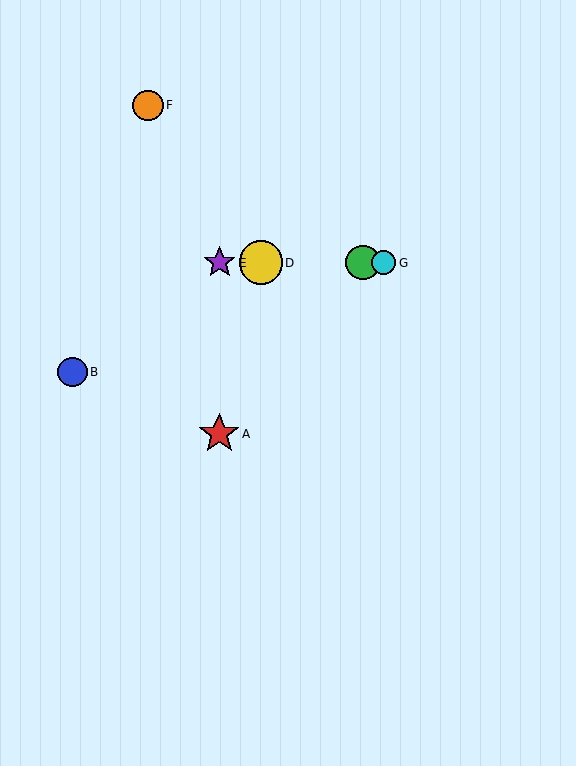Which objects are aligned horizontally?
Objects C, D, E, G are aligned horizontally.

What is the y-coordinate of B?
Object B is at y≈372.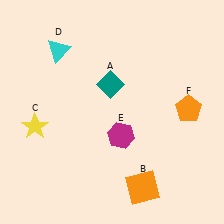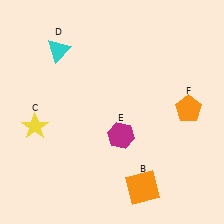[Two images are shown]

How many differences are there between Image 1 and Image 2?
There is 1 difference between the two images.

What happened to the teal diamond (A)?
The teal diamond (A) was removed in Image 2. It was in the top-left area of Image 1.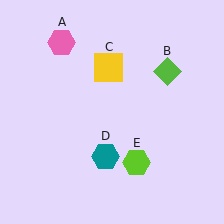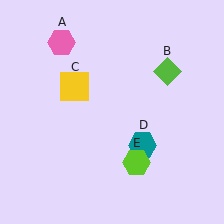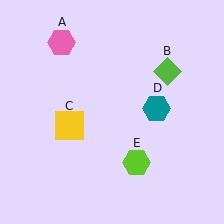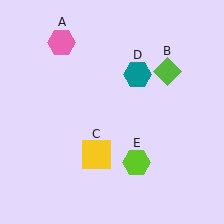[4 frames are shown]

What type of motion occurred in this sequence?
The yellow square (object C), teal hexagon (object D) rotated counterclockwise around the center of the scene.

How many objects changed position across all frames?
2 objects changed position: yellow square (object C), teal hexagon (object D).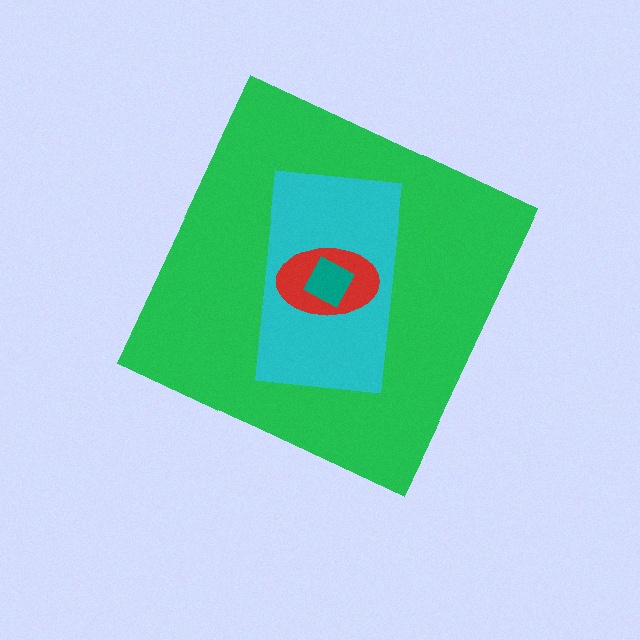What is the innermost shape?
The teal square.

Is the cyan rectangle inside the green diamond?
Yes.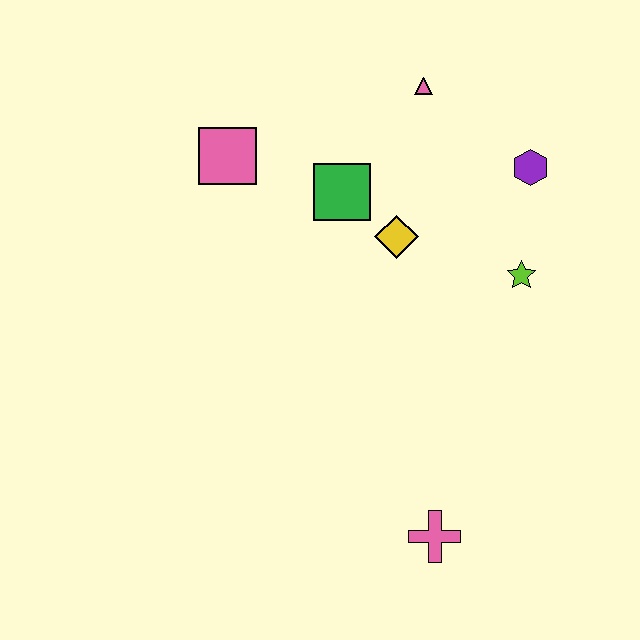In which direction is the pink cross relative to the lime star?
The pink cross is below the lime star.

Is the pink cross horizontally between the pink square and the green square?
No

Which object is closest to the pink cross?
The lime star is closest to the pink cross.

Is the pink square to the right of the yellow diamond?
No